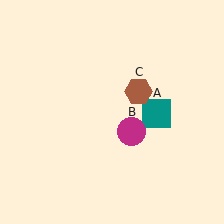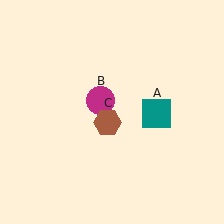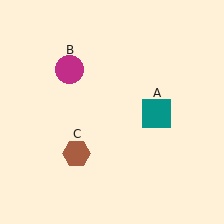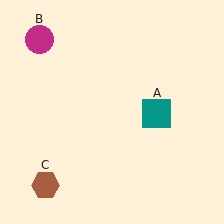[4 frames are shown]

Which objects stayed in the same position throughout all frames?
Teal square (object A) remained stationary.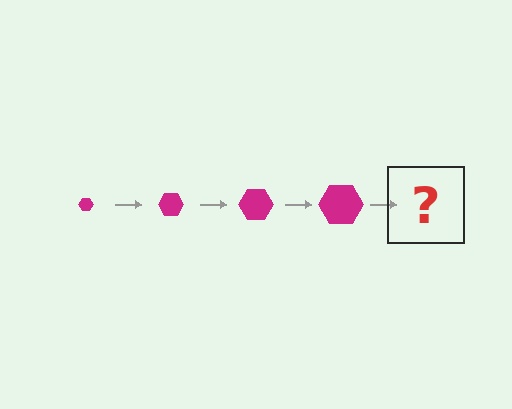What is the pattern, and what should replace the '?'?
The pattern is that the hexagon gets progressively larger each step. The '?' should be a magenta hexagon, larger than the previous one.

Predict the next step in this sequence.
The next step is a magenta hexagon, larger than the previous one.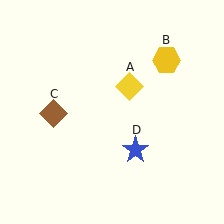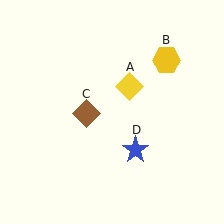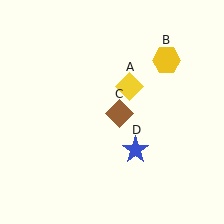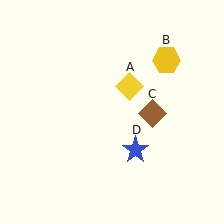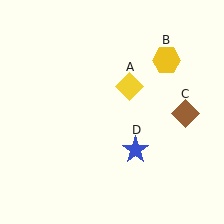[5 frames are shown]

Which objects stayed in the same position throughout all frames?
Yellow diamond (object A) and yellow hexagon (object B) and blue star (object D) remained stationary.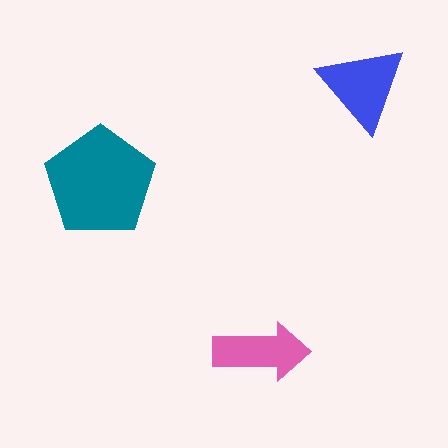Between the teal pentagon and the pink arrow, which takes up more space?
The teal pentagon.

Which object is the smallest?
The pink arrow.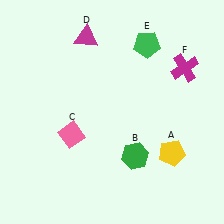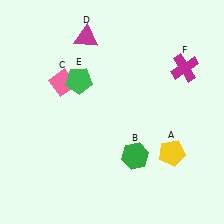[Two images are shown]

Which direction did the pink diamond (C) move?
The pink diamond (C) moved up.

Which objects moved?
The objects that moved are: the pink diamond (C), the green pentagon (E).